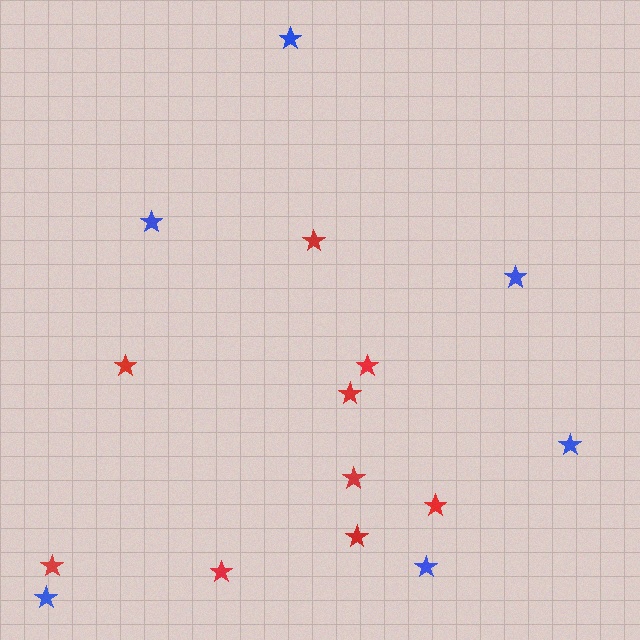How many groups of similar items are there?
There are 2 groups: one group of red stars (9) and one group of blue stars (6).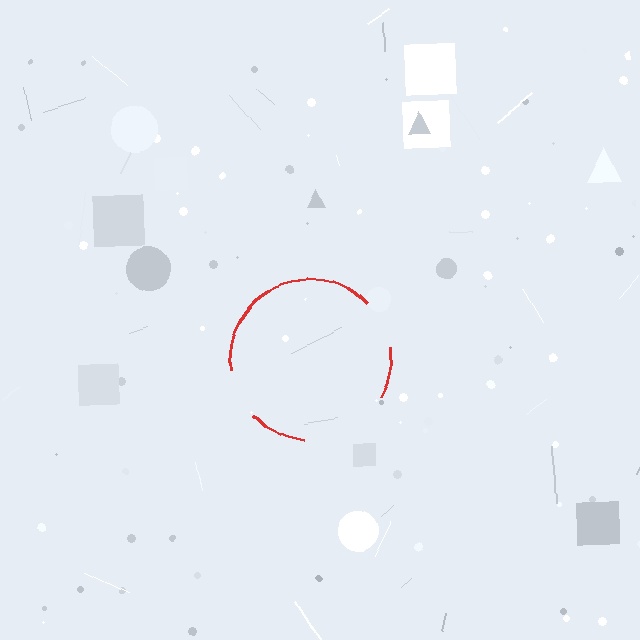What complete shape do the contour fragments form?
The contour fragments form a circle.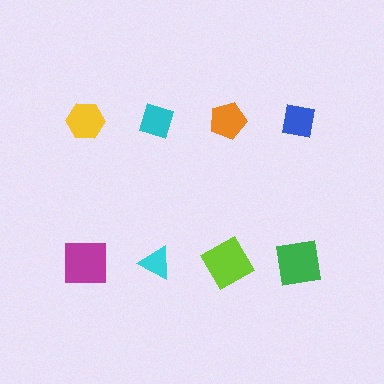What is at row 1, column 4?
A blue square.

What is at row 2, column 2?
A cyan triangle.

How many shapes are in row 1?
4 shapes.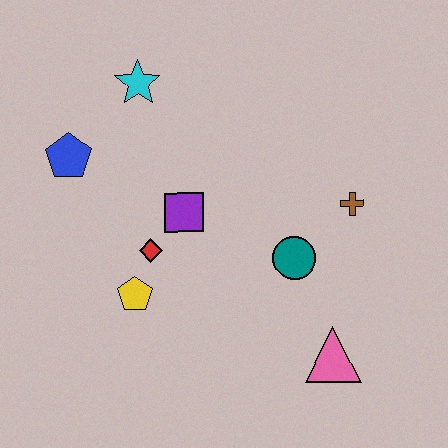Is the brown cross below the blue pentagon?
Yes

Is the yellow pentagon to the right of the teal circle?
No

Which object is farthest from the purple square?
The pink triangle is farthest from the purple square.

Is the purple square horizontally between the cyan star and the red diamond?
No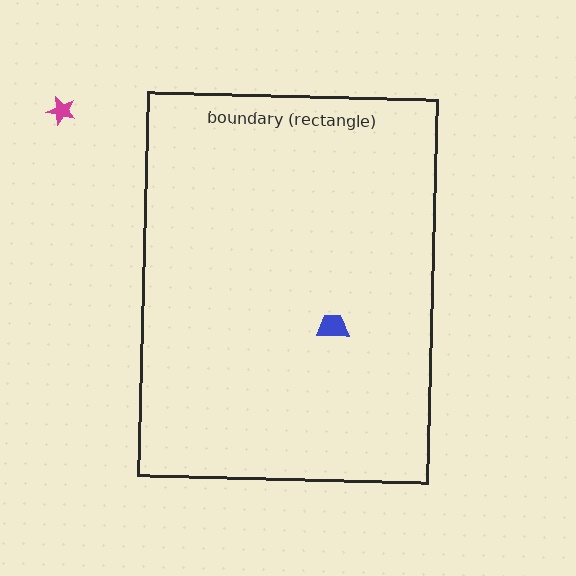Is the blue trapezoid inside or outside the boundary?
Inside.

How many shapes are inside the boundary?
1 inside, 1 outside.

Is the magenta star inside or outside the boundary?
Outside.